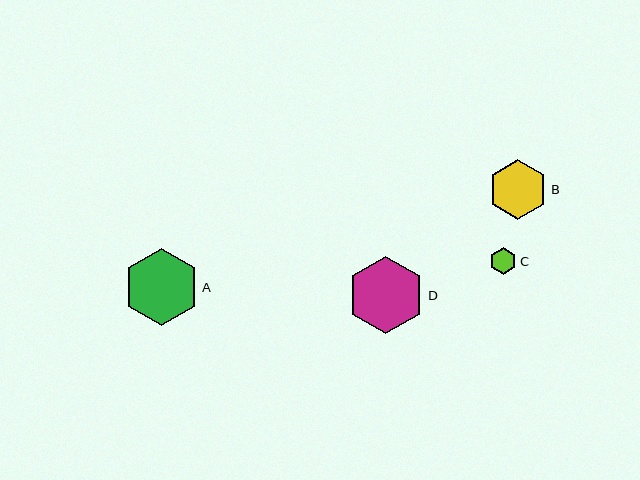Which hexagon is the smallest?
Hexagon C is the smallest with a size of approximately 27 pixels.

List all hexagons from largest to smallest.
From largest to smallest: D, A, B, C.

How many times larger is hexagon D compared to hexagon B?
Hexagon D is approximately 1.3 times the size of hexagon B.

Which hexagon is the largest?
Hexagon D is the largest with a size of approximately 77 pixels.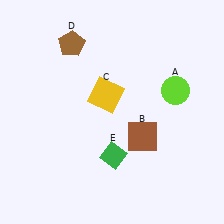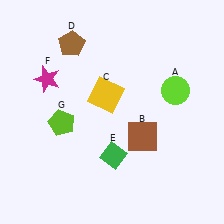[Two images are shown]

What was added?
A magenta star (F), a lime pentagon (G) were added in Image 2.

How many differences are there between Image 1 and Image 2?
There are 2 differences between the two images.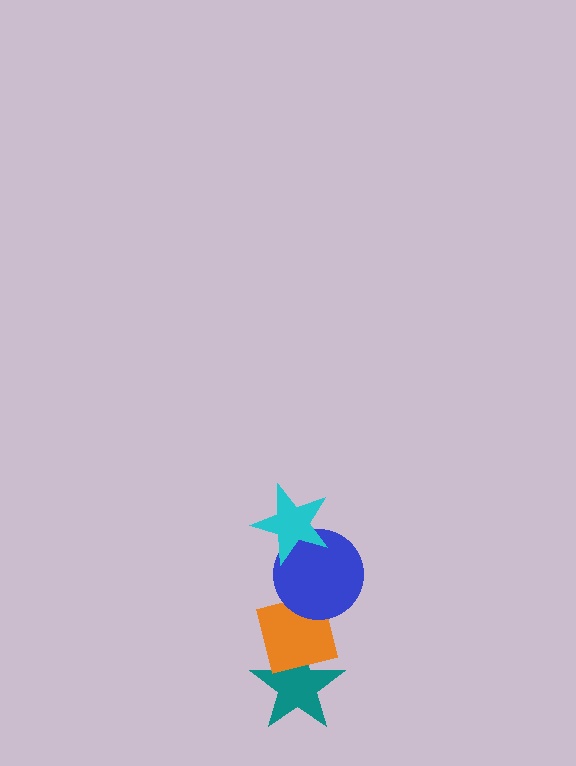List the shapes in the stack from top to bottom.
From top to bottom: the cyan star, the blue circle, the orange square, the teal star.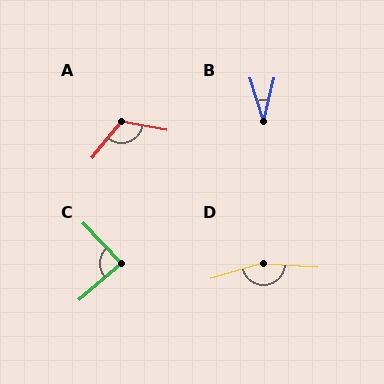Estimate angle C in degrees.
Approximately 87 degrees.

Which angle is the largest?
D, at approximately 160 degrees.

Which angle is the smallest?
B, at approximately 31 degrees.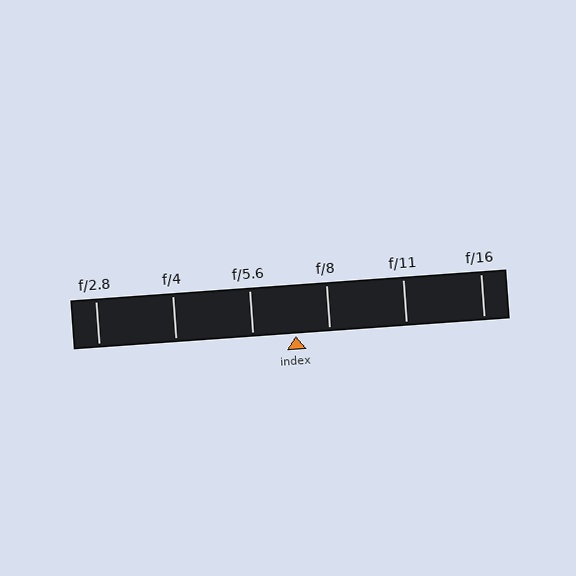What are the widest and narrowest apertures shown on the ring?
The widest aperture shown is f/2.8 and the narrowest is f/16.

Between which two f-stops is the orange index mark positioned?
The index mark is between f/5.6 and f/8.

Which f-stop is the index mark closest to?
The index mark is closest to f/8.